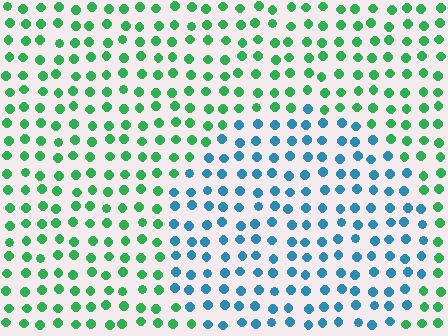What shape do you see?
I see a circle.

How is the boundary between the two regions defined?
The boundary is defined purely by a slight shift in hue (about 61 degrees). Spacing, size, and orientation are identical on both sides.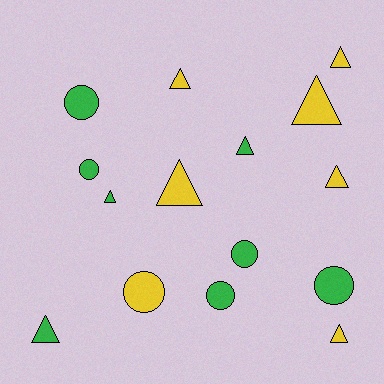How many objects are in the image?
There are 15 objects.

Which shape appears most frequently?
Triangle, with 9 objects.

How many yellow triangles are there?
There are 6 yellow triangles.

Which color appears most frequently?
Green, with 8 objects.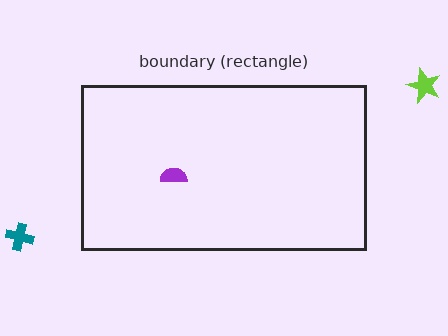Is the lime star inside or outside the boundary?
Outside.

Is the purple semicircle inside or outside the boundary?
Inside.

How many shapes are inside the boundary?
1 inside, 2 outside.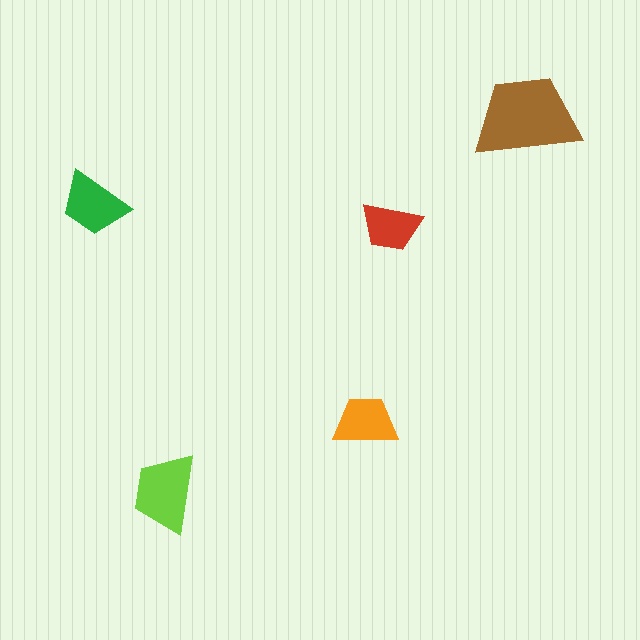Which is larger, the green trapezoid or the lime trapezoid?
The lime one.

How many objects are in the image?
There are 5 objects in the image.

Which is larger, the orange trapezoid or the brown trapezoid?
The brown one.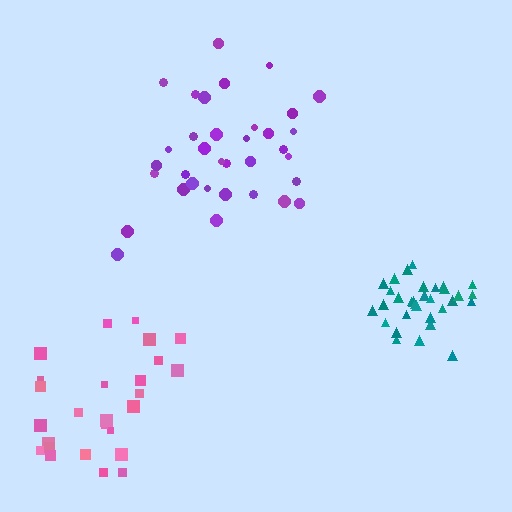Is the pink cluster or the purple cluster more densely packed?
Purple.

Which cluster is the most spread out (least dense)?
Pink.